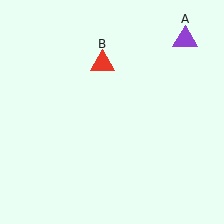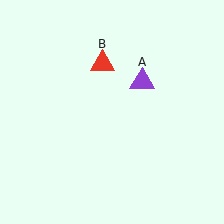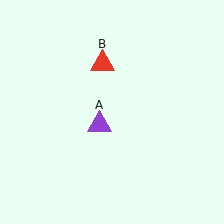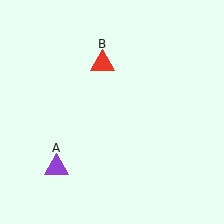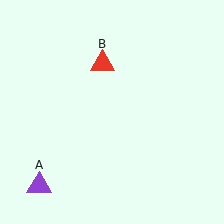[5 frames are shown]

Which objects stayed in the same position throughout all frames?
Red triangle (object B) remained stationary.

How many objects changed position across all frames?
1 object changed position: purple triangle (object A).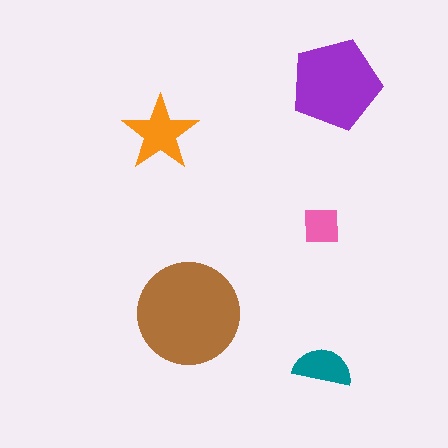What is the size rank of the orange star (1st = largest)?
3rd.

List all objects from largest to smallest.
The brown circle, the purple pentagon, the orange star, the teal semicircle, the pink square.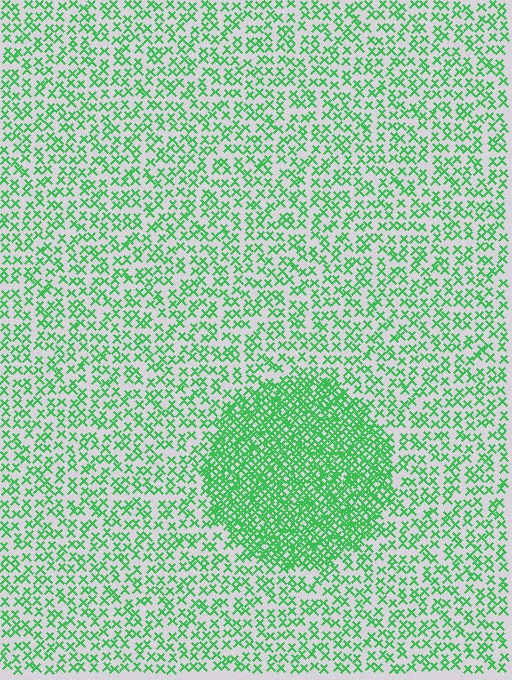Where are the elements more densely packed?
The elements are more densely packed inside the circle boundary.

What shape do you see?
I see a circle.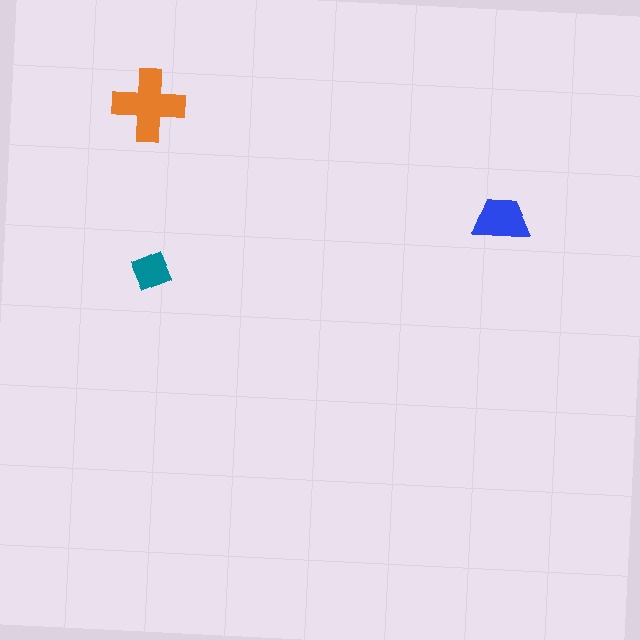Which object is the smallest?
The teal square.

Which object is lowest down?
The teal square is bottommost.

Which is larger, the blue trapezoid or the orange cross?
The orange cross.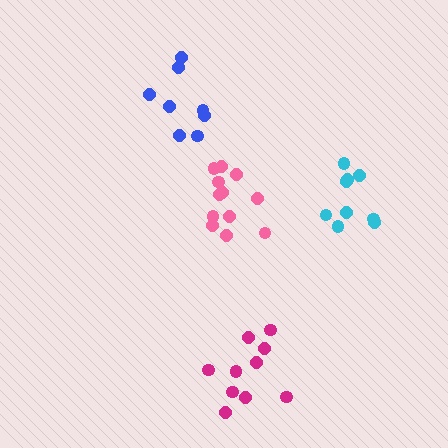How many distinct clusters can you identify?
There are 4 distinct clusters.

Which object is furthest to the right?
The cyan cluster is rightmost.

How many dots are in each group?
Group 1: 8 dots, Group 2: 12 dots, Group 3: 9 dots, Group 4: 10 dots (39 total).